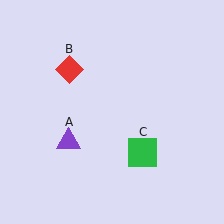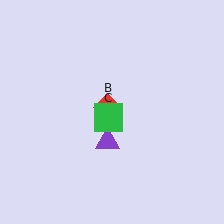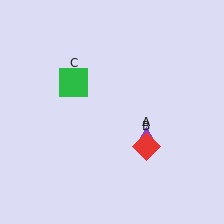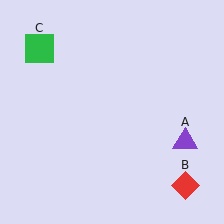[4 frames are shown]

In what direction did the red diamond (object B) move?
The red diamond (object B) moved down and to the right.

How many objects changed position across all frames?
3 objects changed position: purple triangle (object A), red diamond (object B), green square (object C).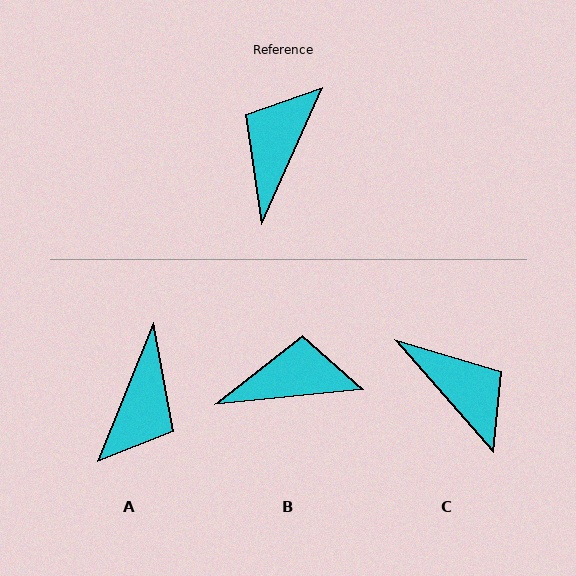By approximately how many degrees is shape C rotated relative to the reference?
Approximately 115 degrees clockwise.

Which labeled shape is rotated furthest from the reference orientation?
A, about 178 degrees away.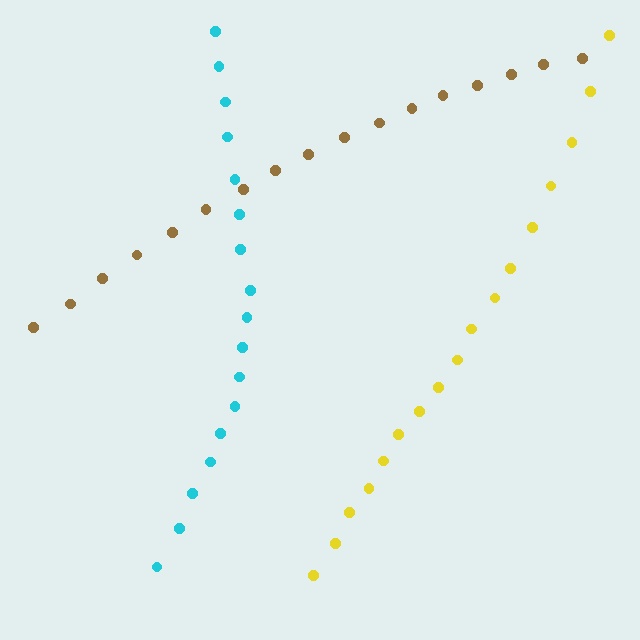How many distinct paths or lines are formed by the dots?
There are 3 distinct paths.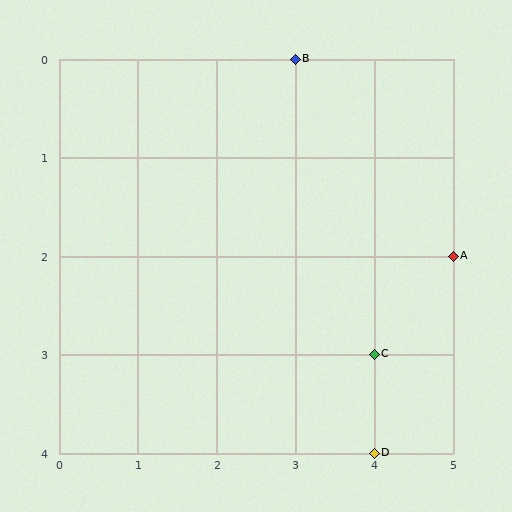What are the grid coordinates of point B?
Point B is at grid coordinates (3, 0).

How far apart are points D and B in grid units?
Points D and B are 1 column and 4 rows apart (about 4.1 grid units diagonally).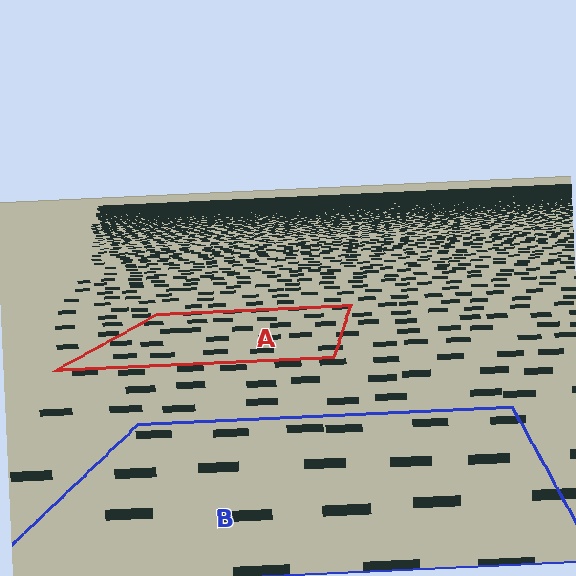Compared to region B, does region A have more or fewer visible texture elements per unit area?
Region A has more texture elements per unit area — they are packed more densely because it is farther away.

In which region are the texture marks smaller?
The texture marks are smaller in region A, because it is farther away.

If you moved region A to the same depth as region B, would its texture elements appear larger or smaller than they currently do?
They would appear larger. At a closer depth, the same texture elements are projected at a bigger on-screen size.